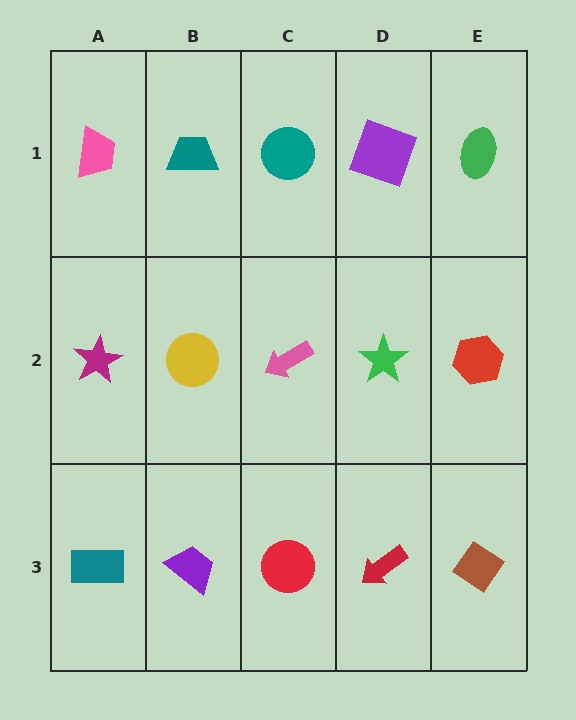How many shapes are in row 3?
5 shapes.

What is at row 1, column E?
A green ellipse.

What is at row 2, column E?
A red hexagon.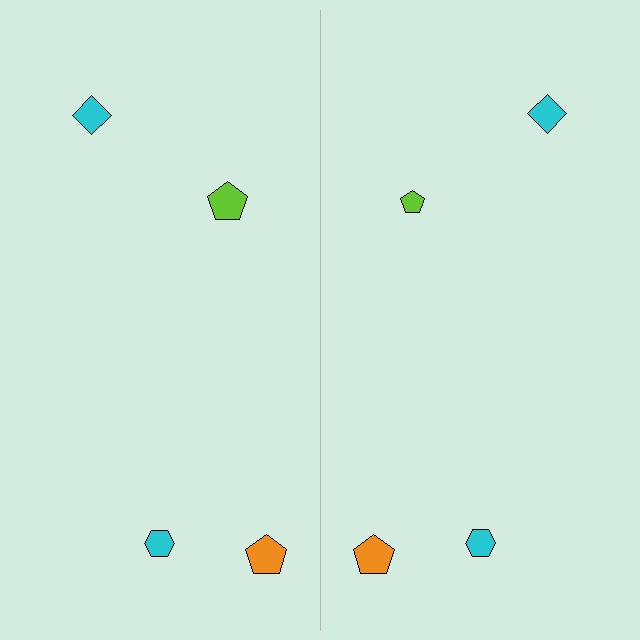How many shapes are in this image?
There are 8 shapes in this image.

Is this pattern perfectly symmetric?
No, the pattern is not perfectly symmetric. The lime pentagon on the right side has a different size than its mirror counterpart.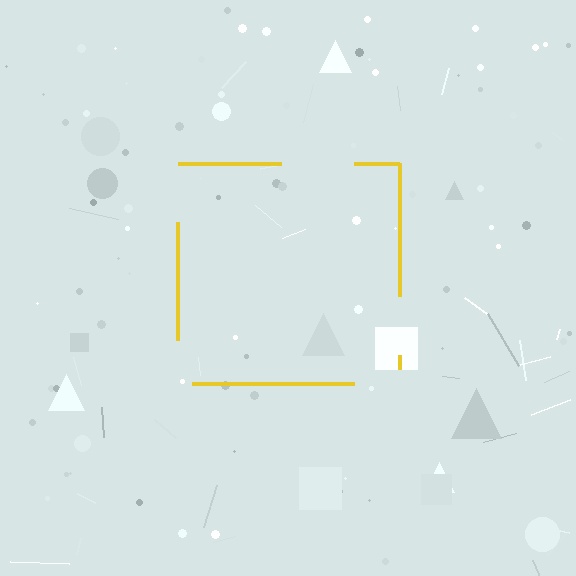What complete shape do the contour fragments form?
The contour fragments form a square.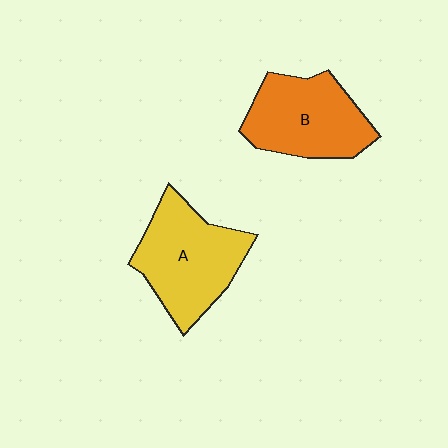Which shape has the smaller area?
Shape B (orange).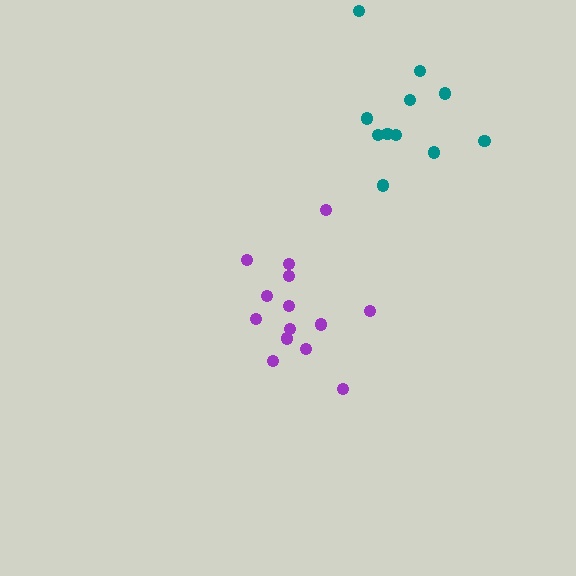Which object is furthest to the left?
The purple cluster is leftmost.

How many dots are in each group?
Group 1: 14 dots, Group 2: 11 dots (25 total).